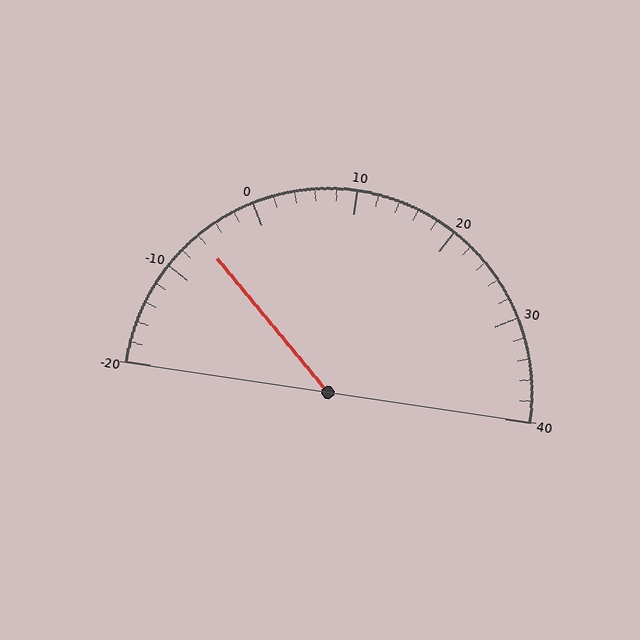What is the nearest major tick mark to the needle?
The nearest major tick mark is -10.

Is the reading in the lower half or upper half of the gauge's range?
The reading is in the lower half of the range (-20 to 40).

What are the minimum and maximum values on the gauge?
The gauge ranges from -20 to 40.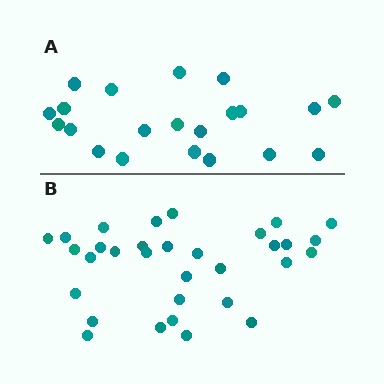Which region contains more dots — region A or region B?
Region B (the bottom region) has more dots.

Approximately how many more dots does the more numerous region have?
Region B has roughly 12 or so more dots than region A.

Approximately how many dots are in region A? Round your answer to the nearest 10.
About 20 dots. (The exact count is 21, which rounds to 20.)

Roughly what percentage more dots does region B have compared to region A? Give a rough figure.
About 50% more.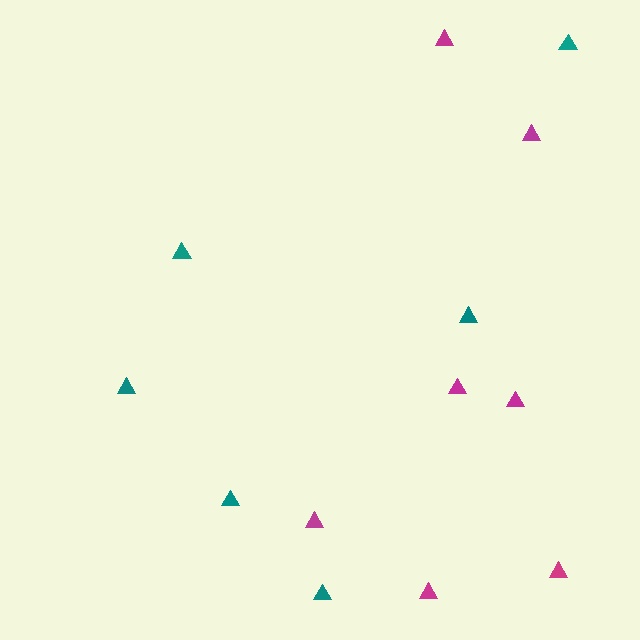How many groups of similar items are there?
There are 2 groups: one group of magenta triangles (7) and one group of teal triangles (6).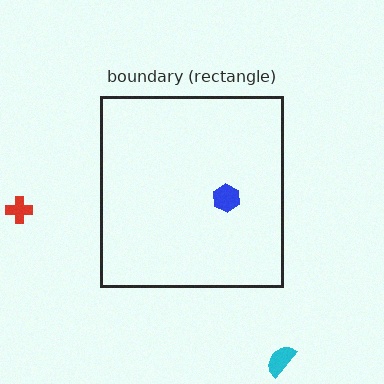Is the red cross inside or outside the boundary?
Outside.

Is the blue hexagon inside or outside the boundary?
Inside.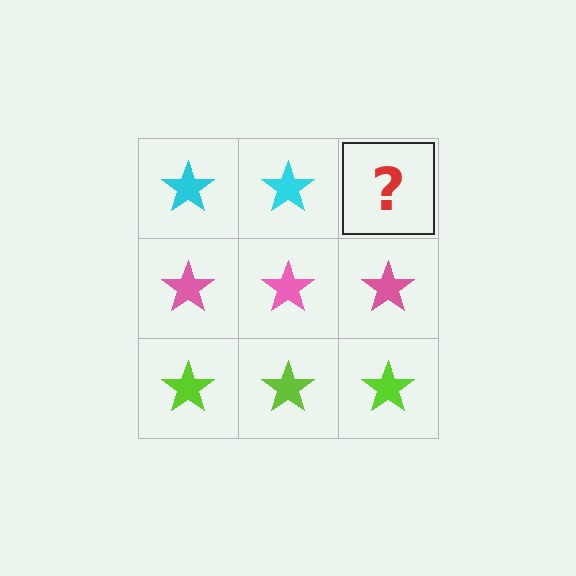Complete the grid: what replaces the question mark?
The question mark should be replaced with a cyan star.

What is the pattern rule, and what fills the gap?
The rule is that each row has a consistent color. The gap should be filled with a cyan star.